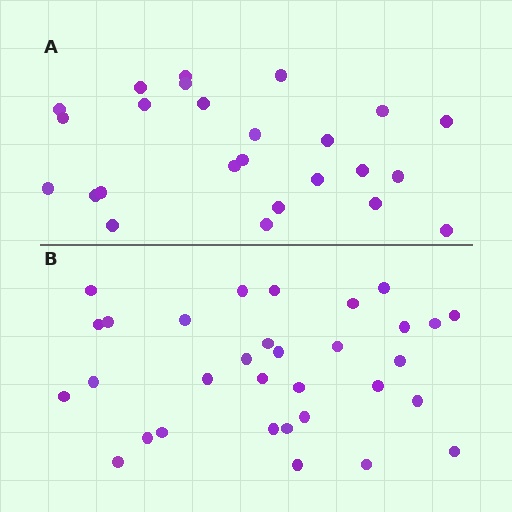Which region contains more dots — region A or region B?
Region B (the bottom region) has more dots.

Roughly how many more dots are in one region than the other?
Region B has roughly 8 or so more dots than region A.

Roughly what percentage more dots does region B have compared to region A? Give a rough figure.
About 30% more.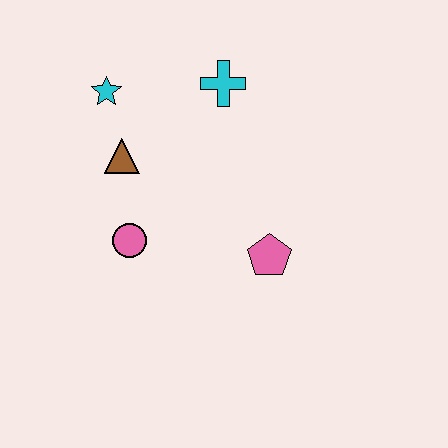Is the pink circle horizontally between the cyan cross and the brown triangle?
Yes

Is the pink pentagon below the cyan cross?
Yes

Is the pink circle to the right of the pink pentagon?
No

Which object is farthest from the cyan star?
The pink pentagon is farthest from the cyan star.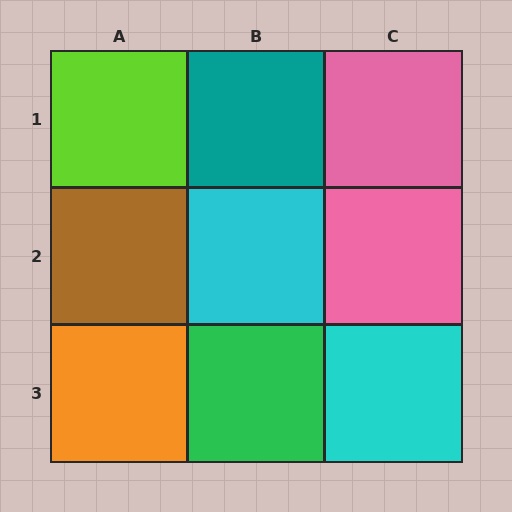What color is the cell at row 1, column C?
Pink.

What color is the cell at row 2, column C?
Pink.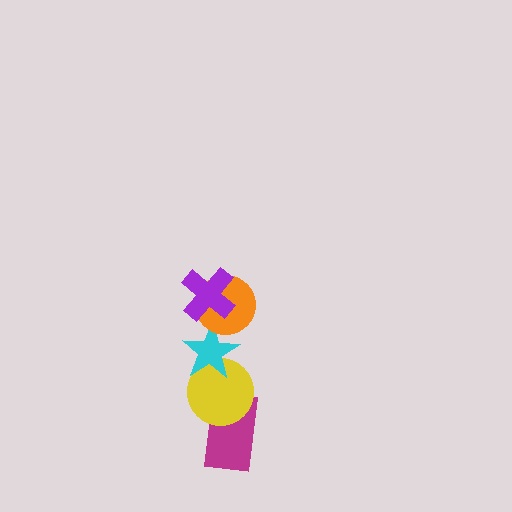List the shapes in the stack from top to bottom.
From top to bottom: the purple cross, the orange circle, the cyan star, the yellow circle, the magenta rectangle.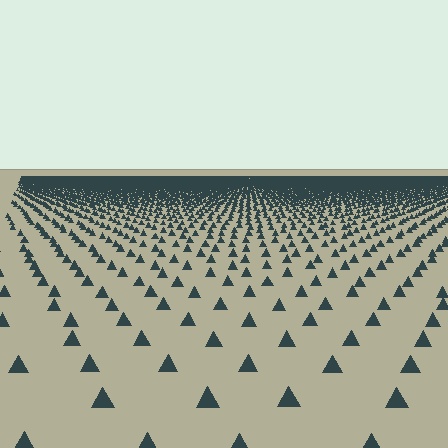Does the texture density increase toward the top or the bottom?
Density increases toward the top.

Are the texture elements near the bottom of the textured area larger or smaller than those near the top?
Larger. Near the bottom, elements are closer to the viewer and appear at a bigger on-screen size.